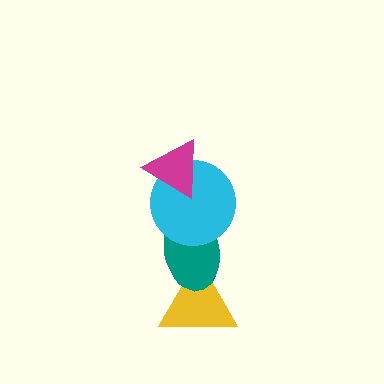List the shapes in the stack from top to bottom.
From top to bottom: the magenta triangle, the cyan circle, the teal ellipse, the yellow triangle.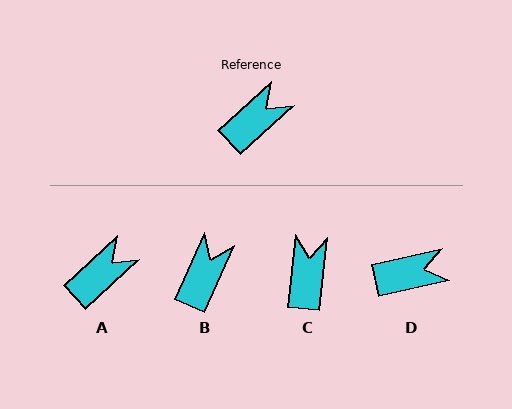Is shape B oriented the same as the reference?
No, it is off by about 24 degrees.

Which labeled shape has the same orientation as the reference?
A.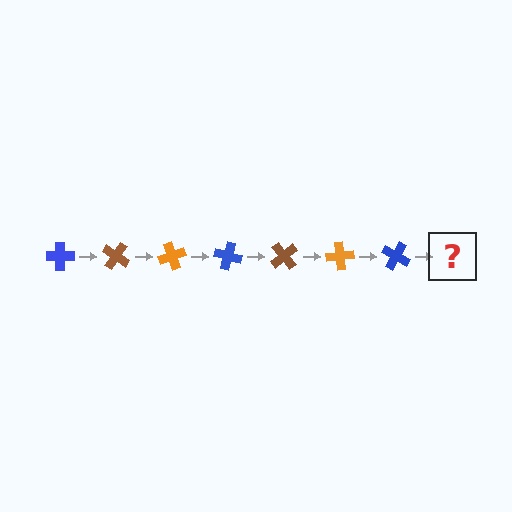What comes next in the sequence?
The next element should be a brown cross, rotated 245 degrees from the start.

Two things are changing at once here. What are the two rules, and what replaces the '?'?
The two rules are that it rotates 35 degrees each step and the color cycles through blue, brown, and orange. The '?' should be a brown cross, rotated 245 degrees from the start.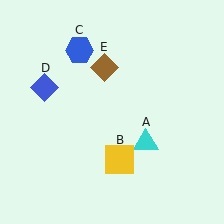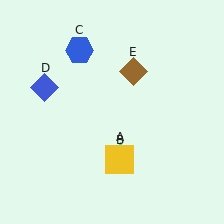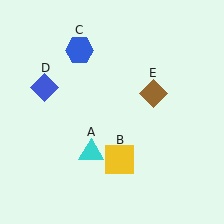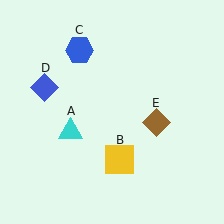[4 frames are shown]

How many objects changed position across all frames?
2 objects changed position: cyan triangle (object A), brown diamond (object E).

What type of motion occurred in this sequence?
The cyan triangle (object A), brown diamond (object E) rotated clockwise around the center of the scene.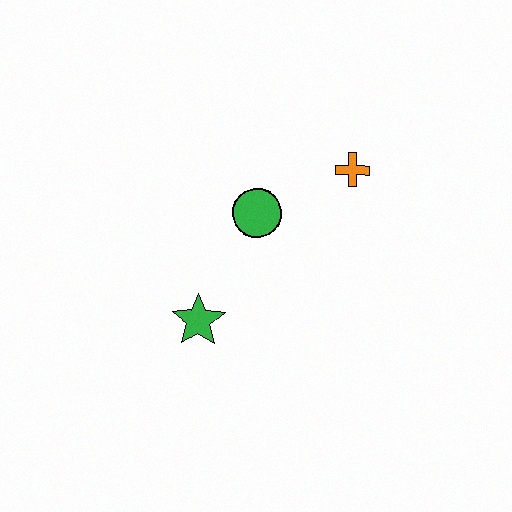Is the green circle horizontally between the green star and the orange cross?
Yes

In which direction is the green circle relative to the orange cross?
The green circle is to the left of the orange cross.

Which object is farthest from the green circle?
The green star is farthest from the green circle.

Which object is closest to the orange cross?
The green circle is closest to the orange cross.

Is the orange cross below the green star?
No